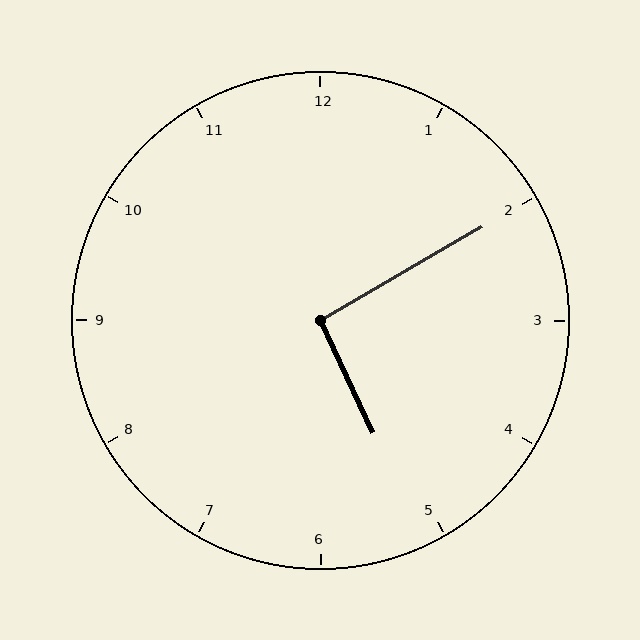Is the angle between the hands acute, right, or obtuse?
It is right.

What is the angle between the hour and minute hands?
Approximately 95 degrees.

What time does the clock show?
5:10.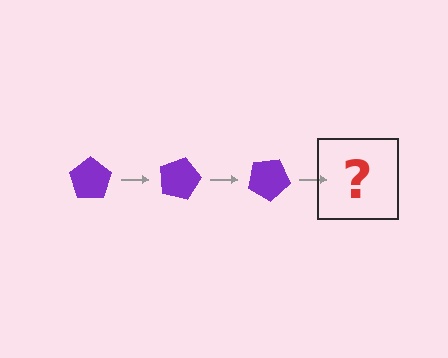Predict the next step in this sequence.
The next step is a purple pentagon rotated 45 degrees.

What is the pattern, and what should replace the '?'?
The pattern is that the pentagon rotates 15 degrees each step. The '?' should be a purple pentagon rotated 45 degrees.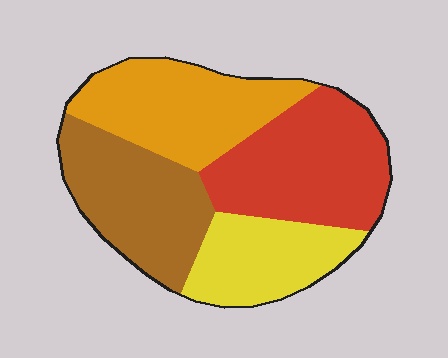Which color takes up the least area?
Yellow, at roughly 20%.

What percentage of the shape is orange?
Orange takes up between a sixth and a third of the shape.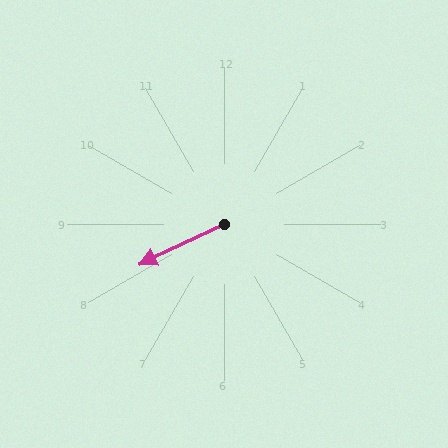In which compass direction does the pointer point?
Southwest.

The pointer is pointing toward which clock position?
Roughly 8 o'clock.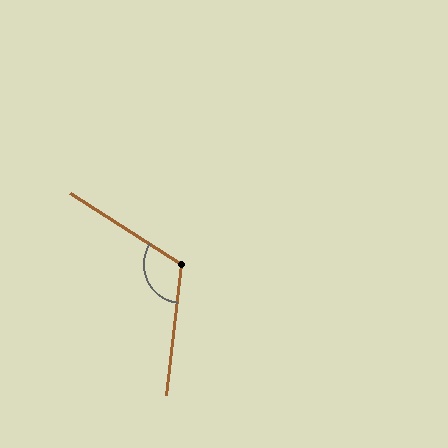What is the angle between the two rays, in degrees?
Approximately 116 degrees.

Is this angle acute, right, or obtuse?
It is obtuse.